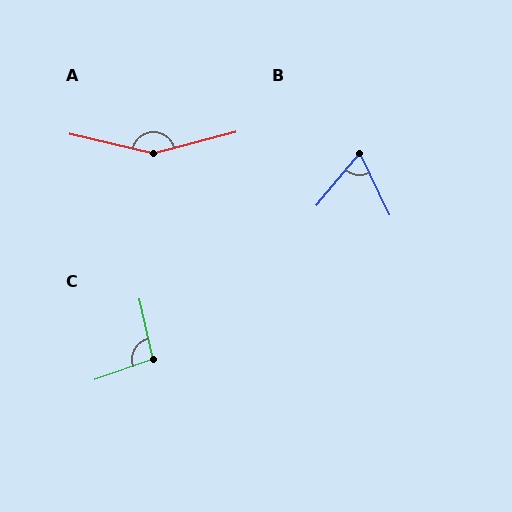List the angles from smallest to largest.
B (65°), C (96°), A (152°).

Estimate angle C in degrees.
Approximately 96 degrees.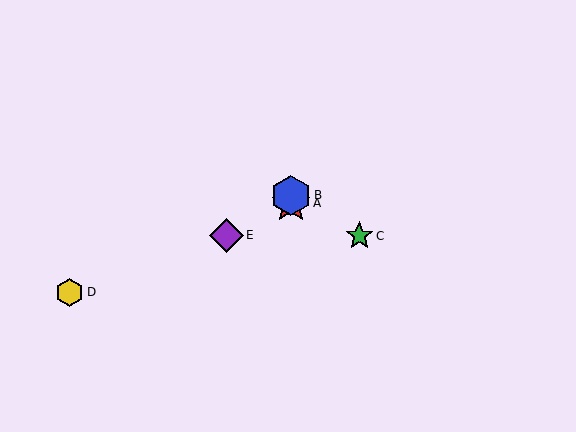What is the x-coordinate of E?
Object E is at x≈226.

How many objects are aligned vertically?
2 objects (A, B) are aligned vertically.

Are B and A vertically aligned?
Yes, both are at x≈291.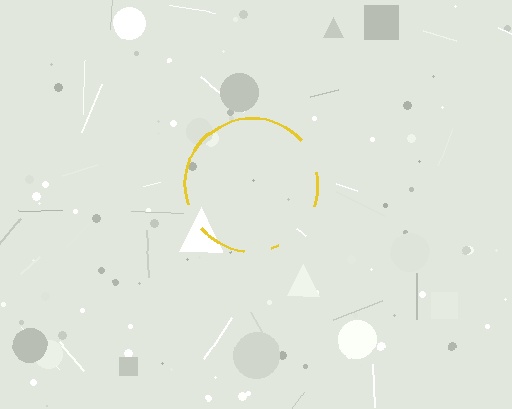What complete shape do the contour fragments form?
The contour fragments form a circle.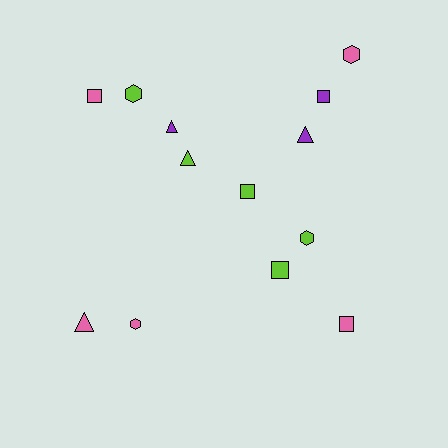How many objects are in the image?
There are 13 objects.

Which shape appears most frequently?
Square, with 5 objects.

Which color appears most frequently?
Pink, with 5 objects.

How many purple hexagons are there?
There are no purple hexagons.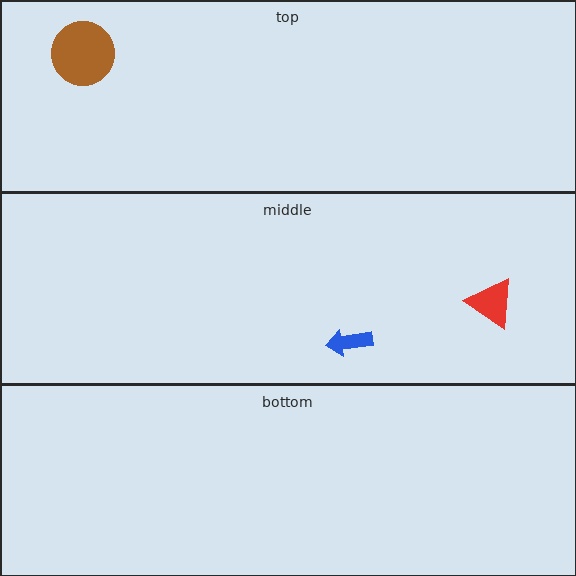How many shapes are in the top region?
1.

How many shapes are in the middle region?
2.